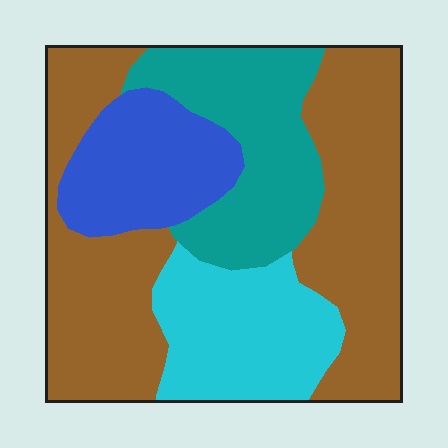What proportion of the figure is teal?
Teal takes up about one fifth (1/5) of the figure.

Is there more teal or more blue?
Teal.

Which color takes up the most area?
Brown, at roughly 45%.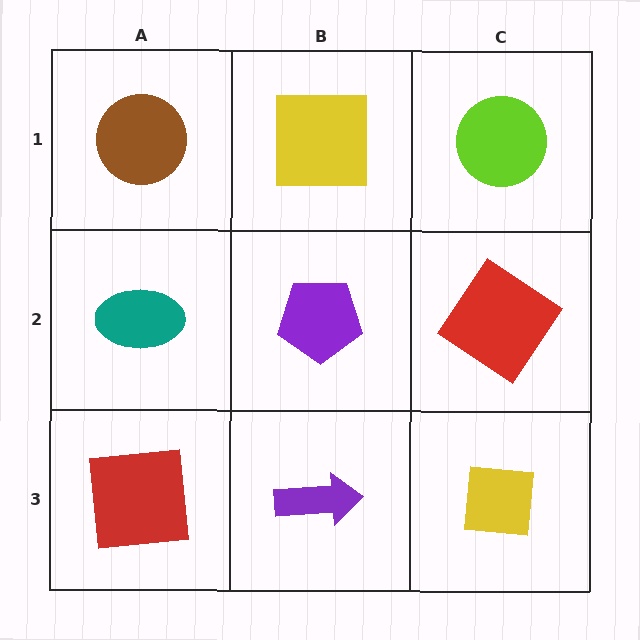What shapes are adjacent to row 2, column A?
A brown circle (row 1, column A), a red square (row 3, column A), a purple pentagon (row 2, column B).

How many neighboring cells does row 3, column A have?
2.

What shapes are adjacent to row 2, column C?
A lime circle (row 1, column C), a yellow square (row 3, column C), a purple pentagon (row 2, column B).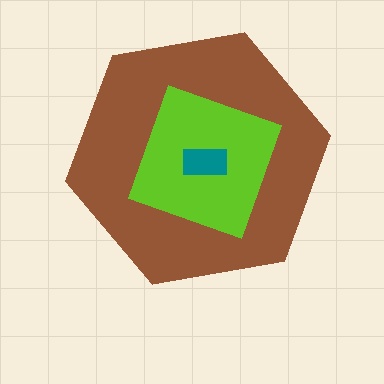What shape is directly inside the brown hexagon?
The lime diamond.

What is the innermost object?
The teal rectangle.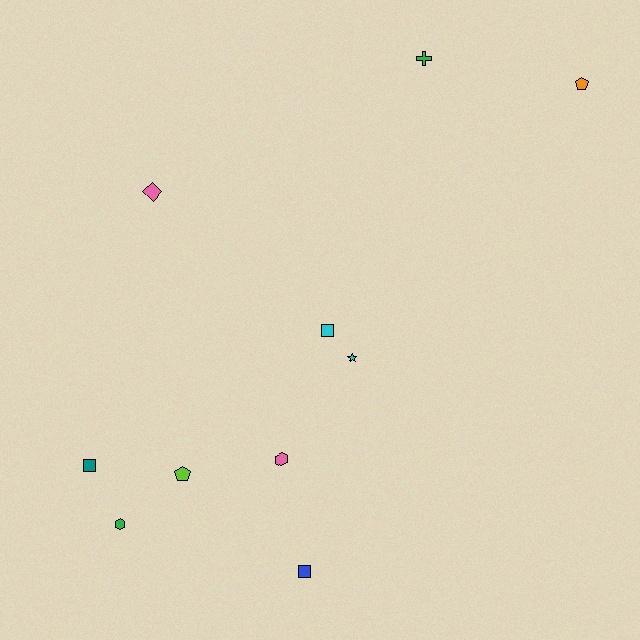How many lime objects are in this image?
There is 1 lime object.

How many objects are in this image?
There are 10 objects.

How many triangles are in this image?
There are no triangles.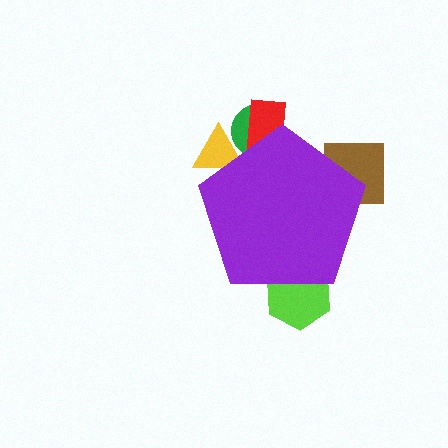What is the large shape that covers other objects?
A purple pentagon.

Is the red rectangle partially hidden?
Yes, the red rectangle is partially hidden behind the purple pentagon.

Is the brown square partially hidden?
Yes, the brown square is partially hidden behind the purple pentagon.